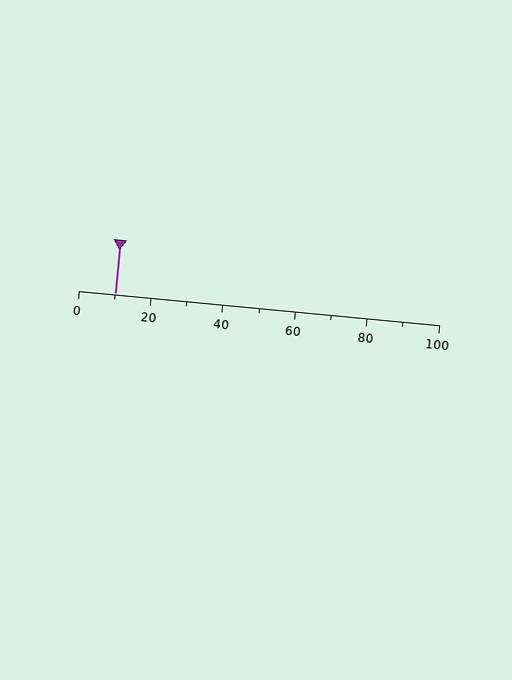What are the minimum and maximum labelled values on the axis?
The axis runs from 0 to 100.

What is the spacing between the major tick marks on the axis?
The major ticks are spaced 20 apart.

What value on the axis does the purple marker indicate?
The marker indicates approximately 10.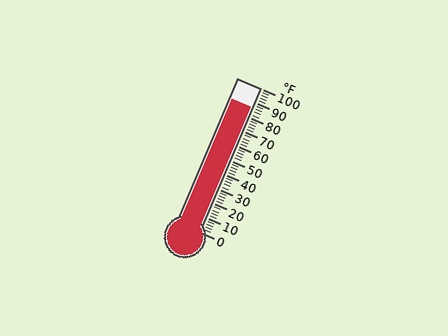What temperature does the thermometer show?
The thermometer shows approximately 86°F.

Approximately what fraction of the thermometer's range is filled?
The thermometer is filled to approximately 85% of its range.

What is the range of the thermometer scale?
The thermometer scale ranges from 0°F to 100°F.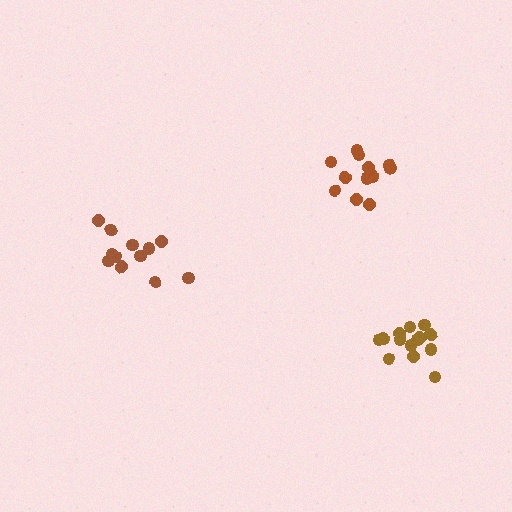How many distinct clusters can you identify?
There are 3 distinct clusters.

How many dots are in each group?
Group 1: 13 dots, Group 2: 12 dots, Group 3: 14 dots (39 total).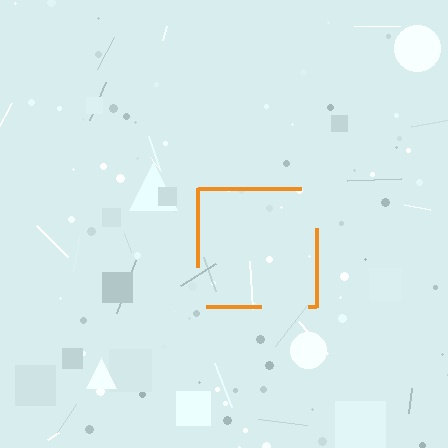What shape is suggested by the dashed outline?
The dashed outline suggests a square.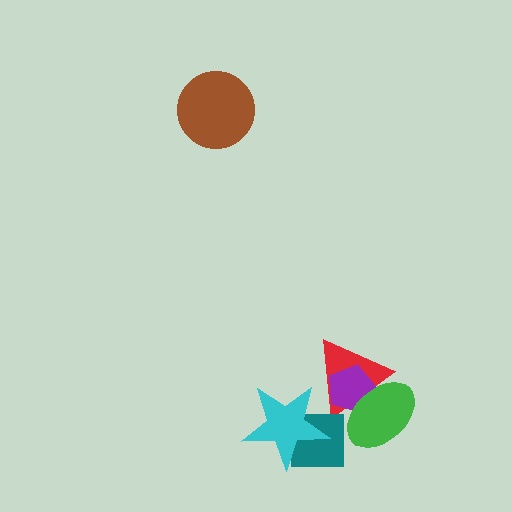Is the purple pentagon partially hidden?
Yes, it is partially covered by another shape.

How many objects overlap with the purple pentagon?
2 objects overlap with the purple pentagon.